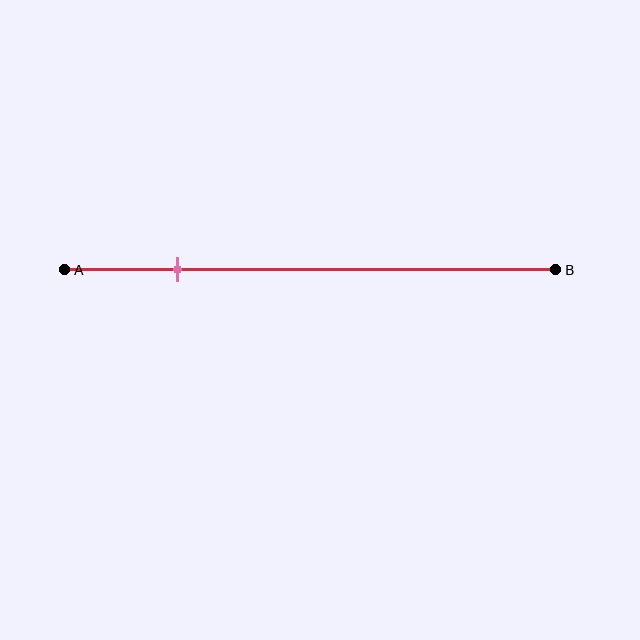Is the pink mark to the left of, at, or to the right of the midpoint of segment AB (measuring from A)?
The pink mark is to the left of the midpoint of segment AB.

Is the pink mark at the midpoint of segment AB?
No, the mark is at about 25% from A, not at the 50% midpoint.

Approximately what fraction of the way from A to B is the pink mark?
The pink mark is approximately 25% of the way from A to B.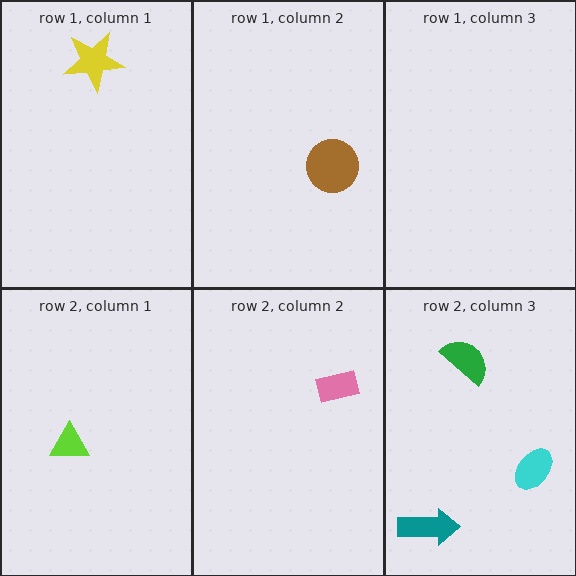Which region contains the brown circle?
The row 1, column 2 region.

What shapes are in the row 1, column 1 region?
The yellow star.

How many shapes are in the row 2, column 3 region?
3.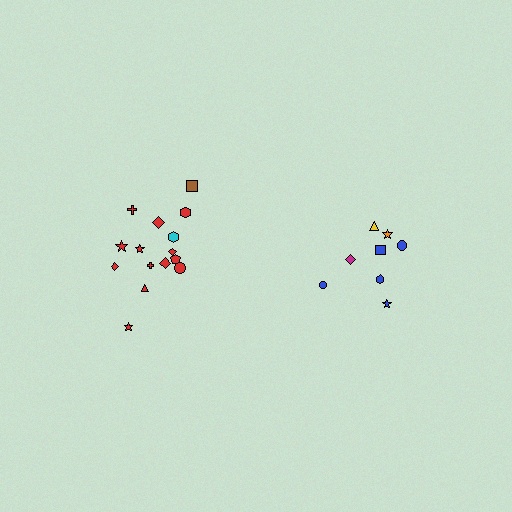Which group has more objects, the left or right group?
The left group.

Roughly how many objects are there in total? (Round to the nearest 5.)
Roughly 25 objects in total.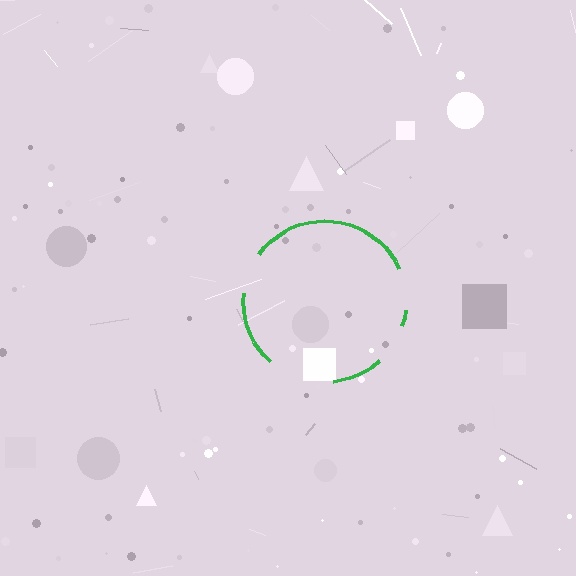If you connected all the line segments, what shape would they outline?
They would outline a circle.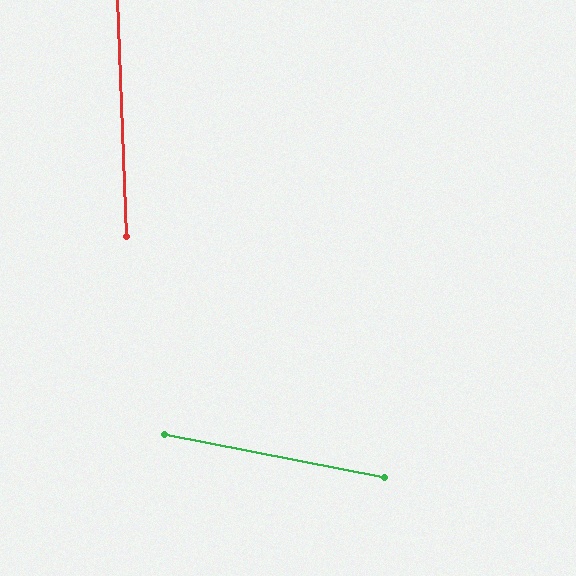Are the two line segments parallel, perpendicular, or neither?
Neither parallel nor perpendicular — they differ by about 77°.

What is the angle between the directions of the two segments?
Approximately 77 degrees.